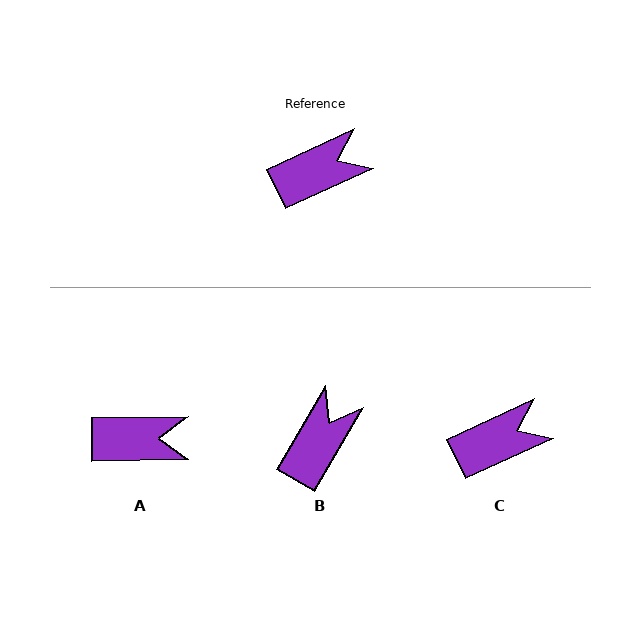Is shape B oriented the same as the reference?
No, it is off by about 35 degrees.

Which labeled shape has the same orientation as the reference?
C.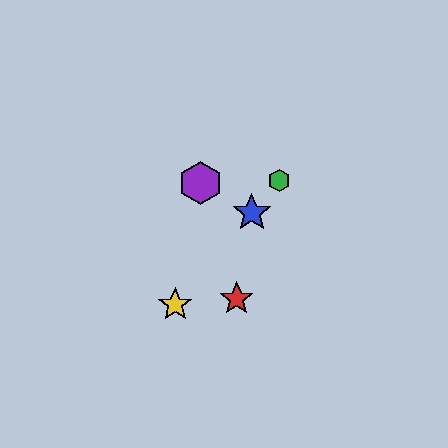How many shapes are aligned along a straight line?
3 shapes (the blue star, the green hexagon, the yellow star) are aligned along a straight line.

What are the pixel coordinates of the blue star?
The blue star is at (252, 213).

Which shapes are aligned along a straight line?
The blue star, the green hexagon, the yellow star are aligned along a straight line.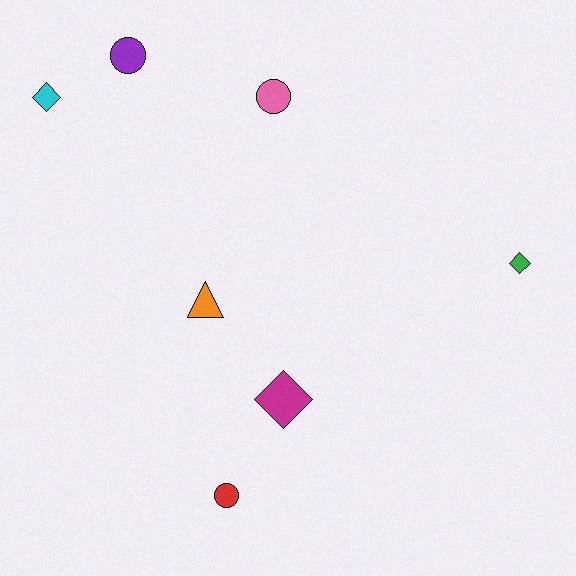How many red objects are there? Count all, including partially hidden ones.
There is 1 red object.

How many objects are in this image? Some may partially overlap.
There are 7 objects.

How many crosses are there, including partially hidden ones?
There are no crosses.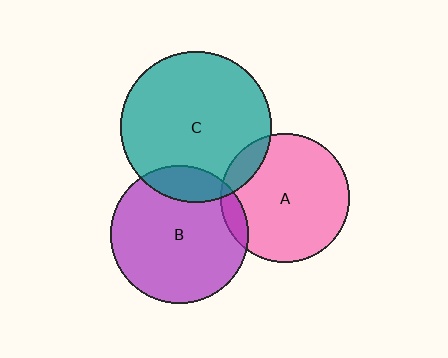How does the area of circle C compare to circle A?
Approximately 1.4 times.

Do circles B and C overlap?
Yes.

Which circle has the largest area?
Circle C (teal).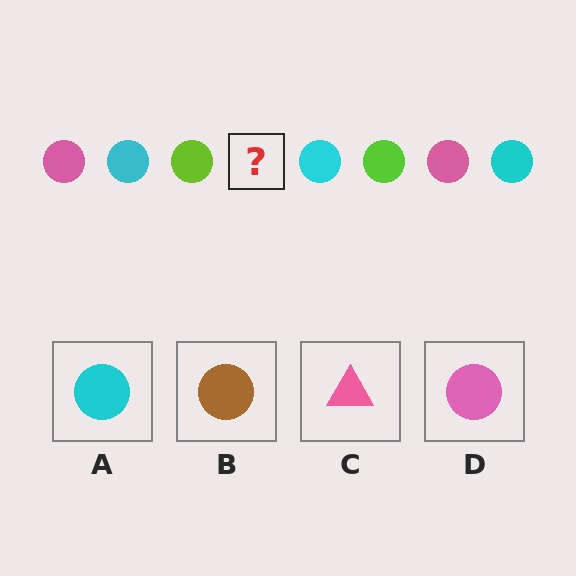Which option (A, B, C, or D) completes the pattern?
D.